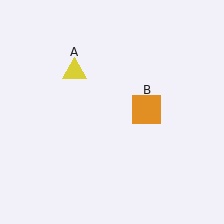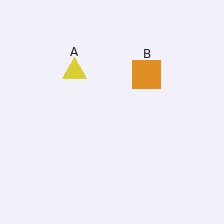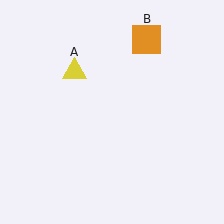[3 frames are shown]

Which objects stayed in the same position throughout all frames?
Yellow triangle (object A) remained stationary.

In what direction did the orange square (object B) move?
The orange square (object B) moved up.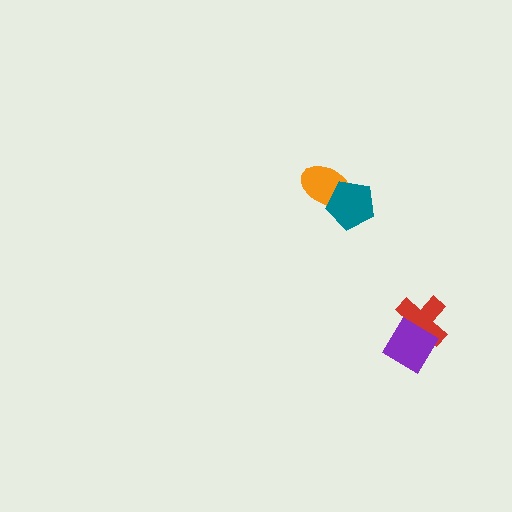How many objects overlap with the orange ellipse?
1 object overlaps with the orange ellipse.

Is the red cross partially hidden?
Yes, it is partially covered by another shape.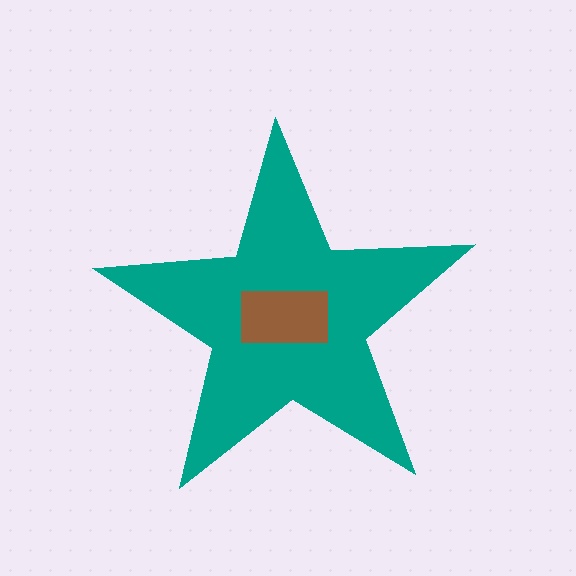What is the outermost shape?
The teal star.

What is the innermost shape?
The brown rectangle.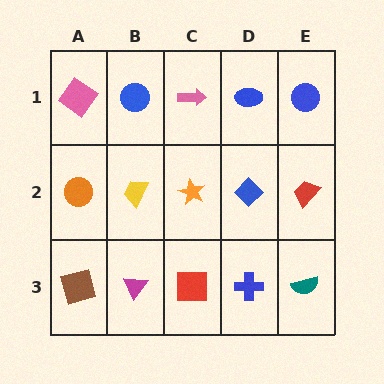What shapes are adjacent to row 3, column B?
A yellow trapezoid (row 2, column B), a brown square (row 3, column A), a red square (row 3, column C).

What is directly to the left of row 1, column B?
A pink diamond.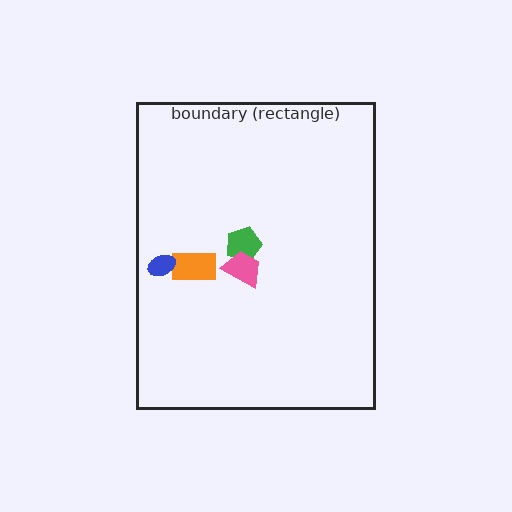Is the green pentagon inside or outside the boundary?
Inside.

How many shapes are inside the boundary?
4 inside, 0 outside.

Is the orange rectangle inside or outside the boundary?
Inside.